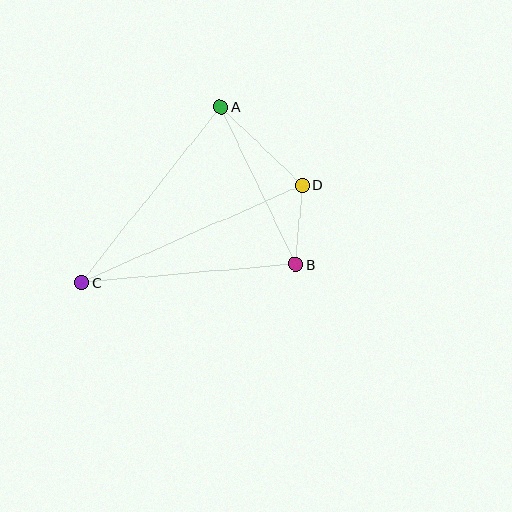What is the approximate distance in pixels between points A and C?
The distance between A and C is approximately 224 pixels.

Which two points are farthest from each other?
Points C and D are farthest from each other.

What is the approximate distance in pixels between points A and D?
The distance between A and D is approximately 112 pixels.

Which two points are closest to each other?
Points B and D are closest to each other.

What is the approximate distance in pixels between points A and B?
The distance between A and B is approximately 174 pixels.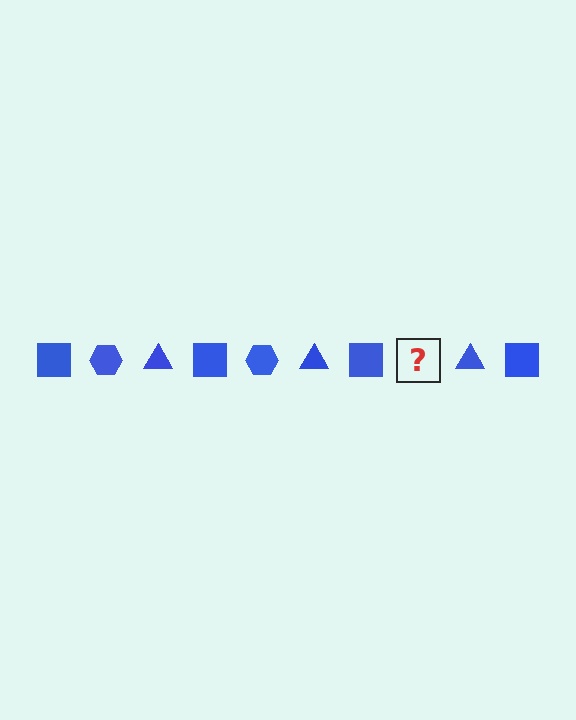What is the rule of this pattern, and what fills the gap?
The rule is that the pattern cycles through square, hexagon, triangle shapes in blue. The gap should be filled with a blue hexagon.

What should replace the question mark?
The question mark should be replaced with a blue hexagon.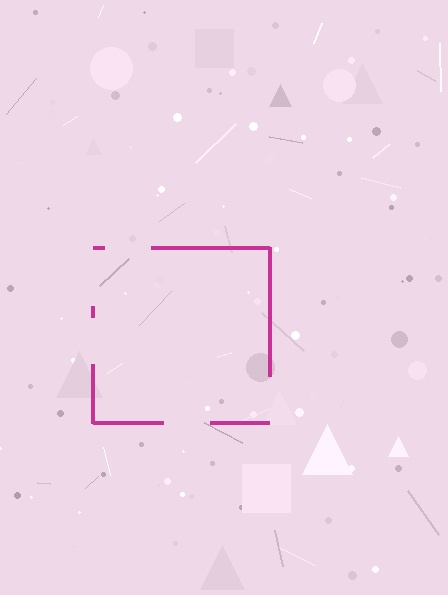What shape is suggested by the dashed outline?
The dashed outline suggests a square.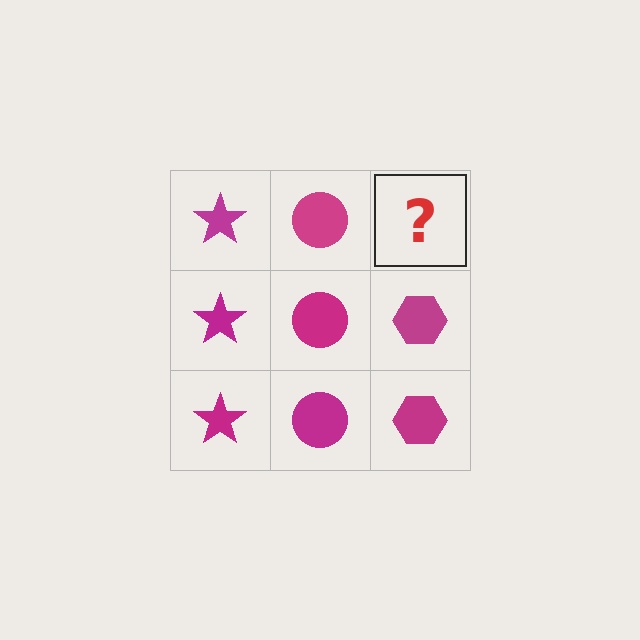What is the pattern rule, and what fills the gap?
The rule is that each column has a consistent shape. The gap should be filled with a magenta hexagon.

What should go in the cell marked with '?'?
The missing cell should contain a magenta hexagon.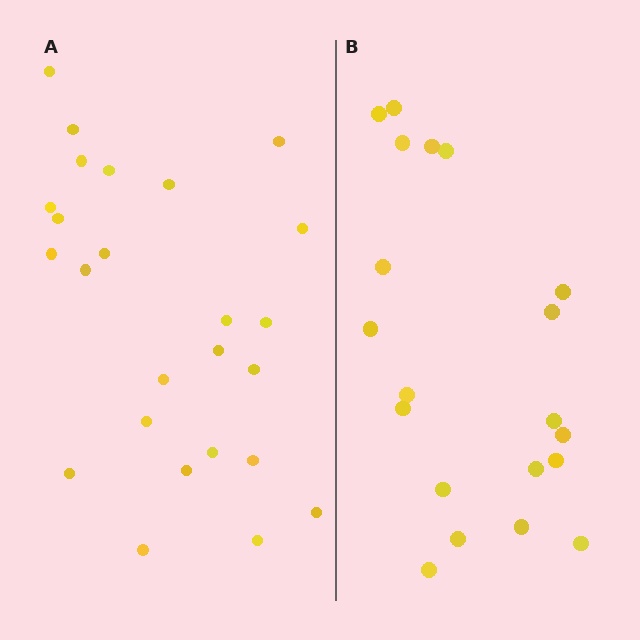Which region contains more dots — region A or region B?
Region A (the left region) has more dots.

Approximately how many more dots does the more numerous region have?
Region A has about 5 more dots than region B.